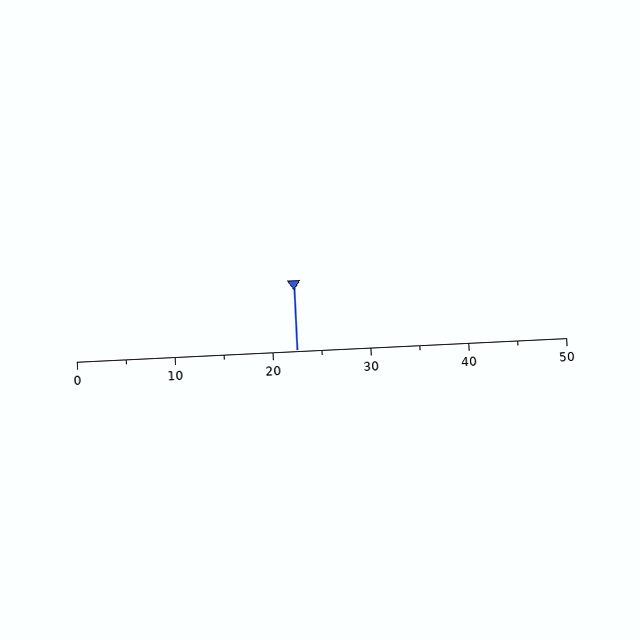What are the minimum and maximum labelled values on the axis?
The axis runs from 0 to 50.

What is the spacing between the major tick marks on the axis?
The major ticks are spaced 10 apart.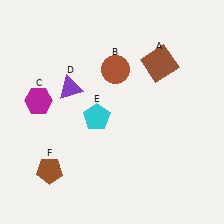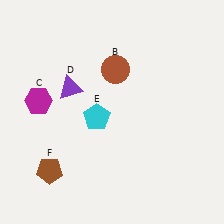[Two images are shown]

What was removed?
The brown square (A) was removed in Image 2.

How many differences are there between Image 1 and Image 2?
There is 1 difference between the two images.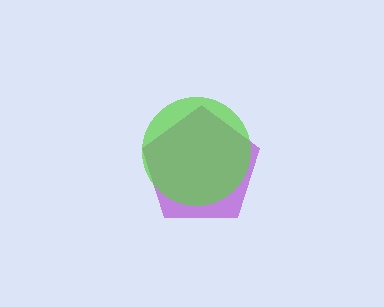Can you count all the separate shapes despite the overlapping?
Yes, there are 2 separate shapes.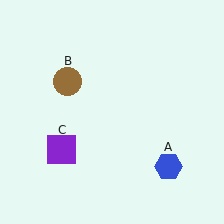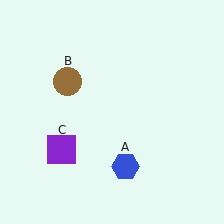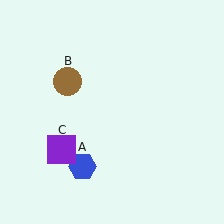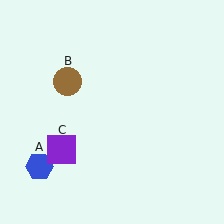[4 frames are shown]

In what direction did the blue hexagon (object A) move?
The blue hexagon (object A) moved left.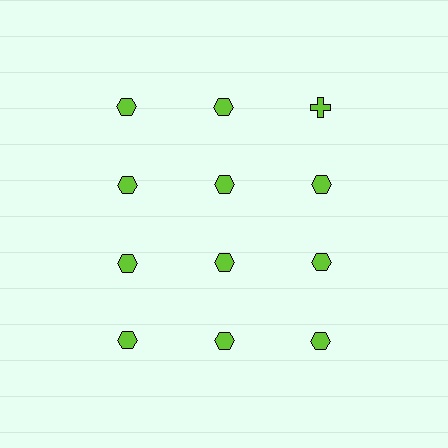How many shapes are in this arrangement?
There are 12 shapes arranged in a grid pattern.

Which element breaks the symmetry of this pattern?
The lime cross in the top row, center column breaks the symmetry. All other shapes are lime hexagons.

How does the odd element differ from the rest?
It has a different shape: cross instead of hexagon.